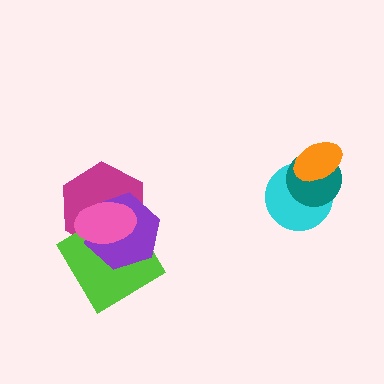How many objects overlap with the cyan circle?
2 objects overlap with the cyan circle.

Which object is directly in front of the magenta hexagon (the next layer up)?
The lime diamond is directly in front of the magenta hexagon.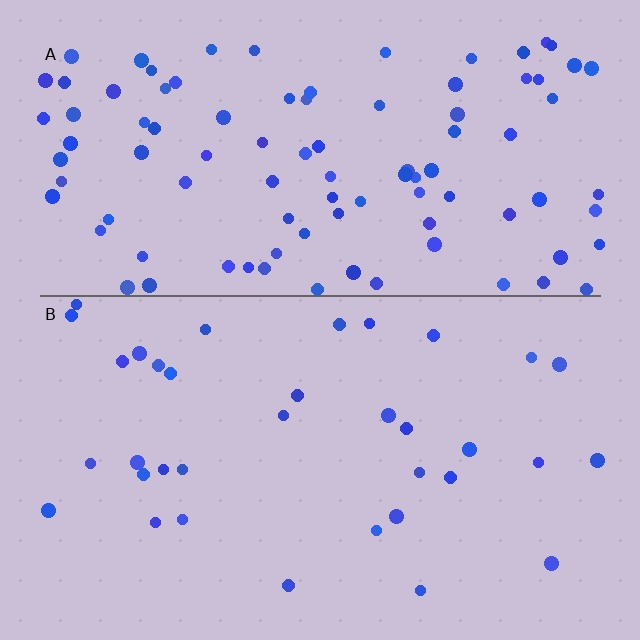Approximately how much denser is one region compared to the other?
Approximately 2.8× — region A over region B.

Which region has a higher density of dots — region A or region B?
A (the top).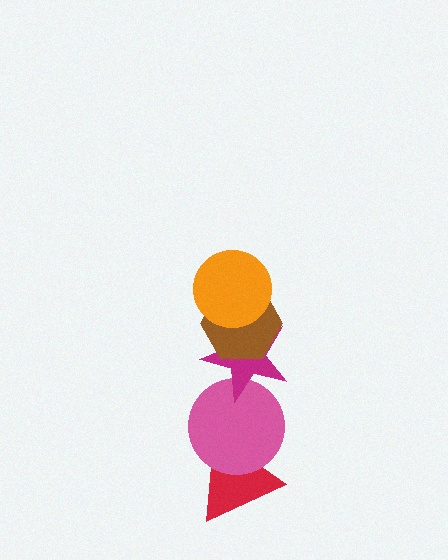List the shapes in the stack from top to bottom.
From top to bottom: the orange circle, the brown hexagon, the magenta star, the pink circle, the red triangle.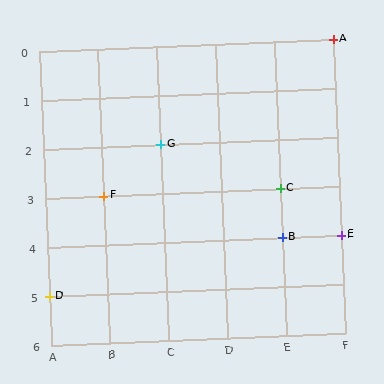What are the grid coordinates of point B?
Point B is at grid coordinates (E, 4).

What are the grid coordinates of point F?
Point F is at grid coordinates (B, 3).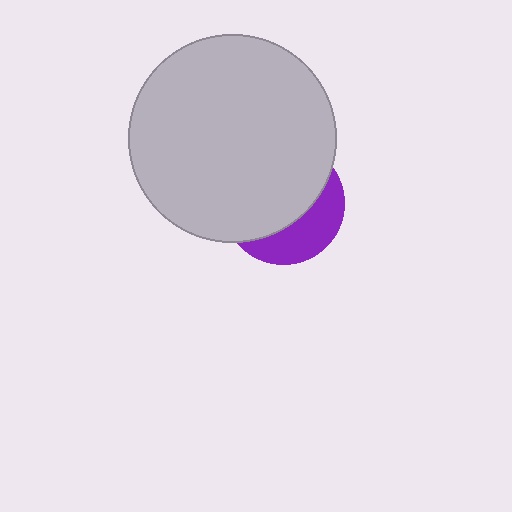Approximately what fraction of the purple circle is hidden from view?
Roughly 66% of the purple circle is hidden behind the light gray circle.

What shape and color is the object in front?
The object in front is a light gray circle.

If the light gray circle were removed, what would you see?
You would see the complete purple circle.